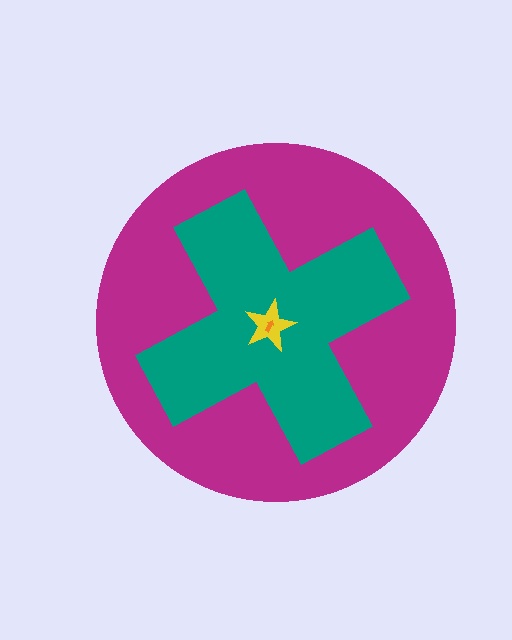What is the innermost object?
The orange arrow.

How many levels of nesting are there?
4.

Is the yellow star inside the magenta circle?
Yes.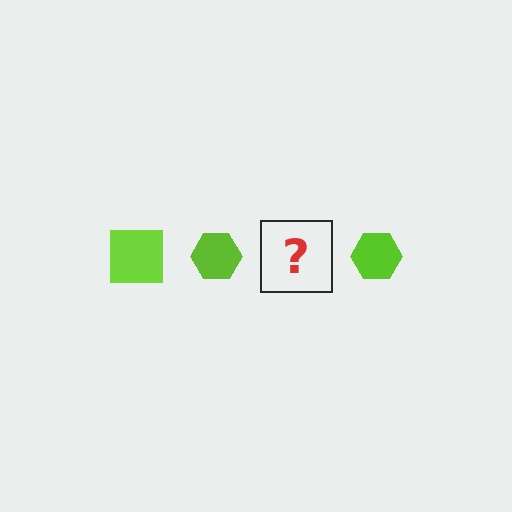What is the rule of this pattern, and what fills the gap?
The rule is that the pattern cycles through square, hexagon shapes in lime. The gap should be filled with a lime square.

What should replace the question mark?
The question mark should be replaced with a lime square.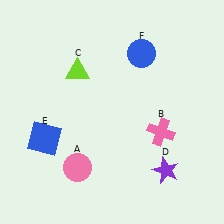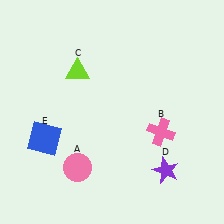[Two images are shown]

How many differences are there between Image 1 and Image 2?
There is 1 difference between the two images.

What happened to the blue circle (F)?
The blue circle (F) was removed in Image 2. It was in the top-right area of Image 1.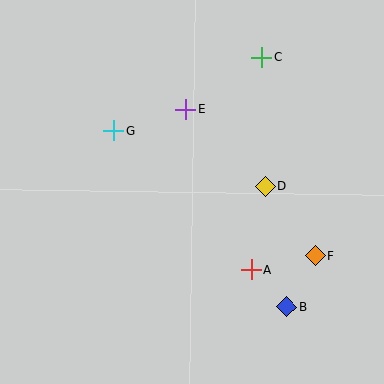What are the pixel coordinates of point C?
Point C is at (262, 57).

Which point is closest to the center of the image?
Point D at (266, 187) is closest to the center.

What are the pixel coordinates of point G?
Point G is at (114, 131).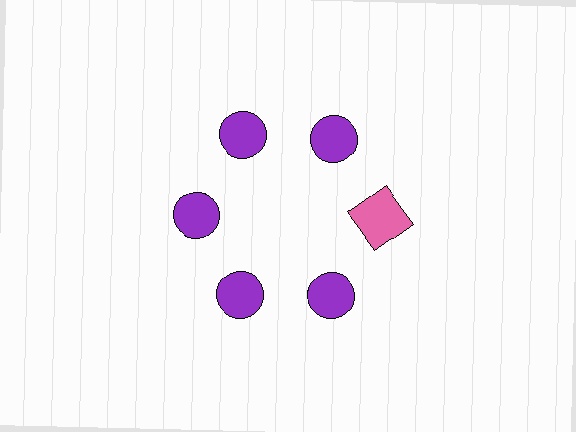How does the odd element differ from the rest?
It differs in both color (pink instead of purple) and shape (square instead of circle).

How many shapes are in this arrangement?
There are 6 shapes arranged in a ring pattern.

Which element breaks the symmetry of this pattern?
The pink square at roughly the 3 o'clock position breaks the symmetry. All other shapes are purple circles.